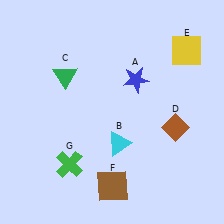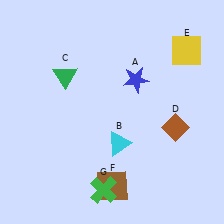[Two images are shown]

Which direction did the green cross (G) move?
The green cross (G) moved right.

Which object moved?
The green cross (G) moved right.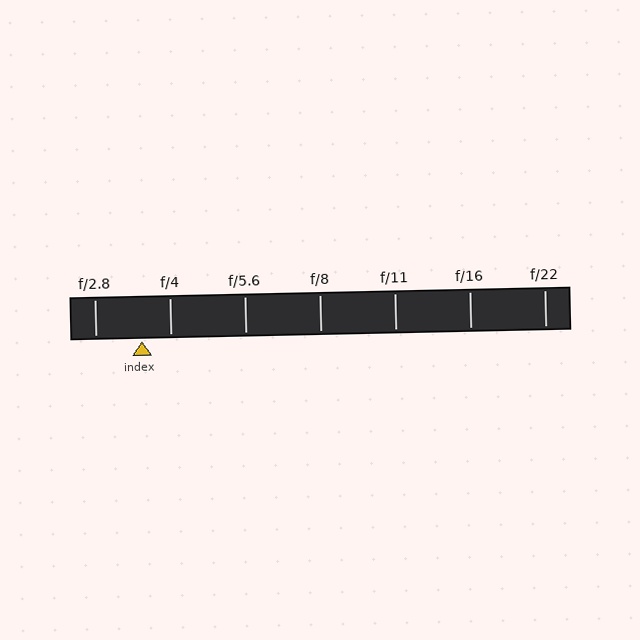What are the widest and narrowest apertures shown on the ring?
The widest aperture shown is f/2.8 and the narrowest is f/22.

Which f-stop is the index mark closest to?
The index mark is closest to f/4.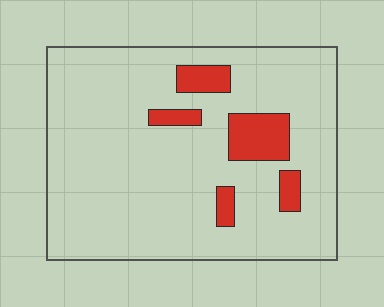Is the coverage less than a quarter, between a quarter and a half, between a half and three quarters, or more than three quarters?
Less than a quarter.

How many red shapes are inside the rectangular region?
5.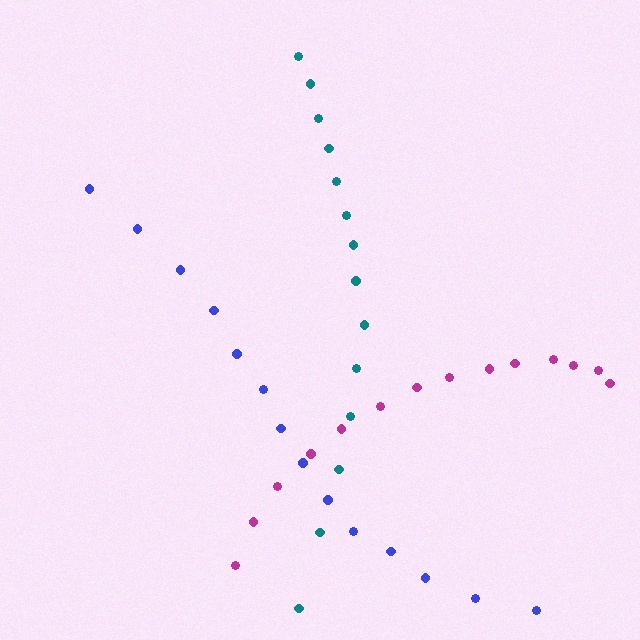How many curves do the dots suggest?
There are 3 distinct paths.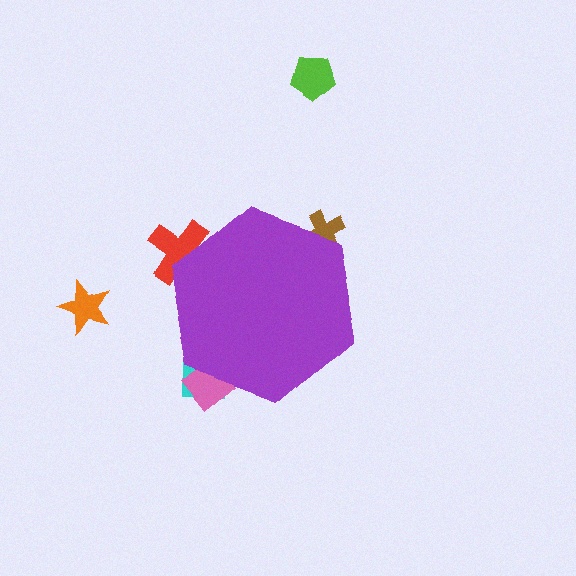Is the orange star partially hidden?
No, the orange star is fully visible.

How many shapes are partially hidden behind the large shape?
4 shapes are partially hidden.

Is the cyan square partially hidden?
Yes, the cyan square is partially hidden behind the purple hexagon.